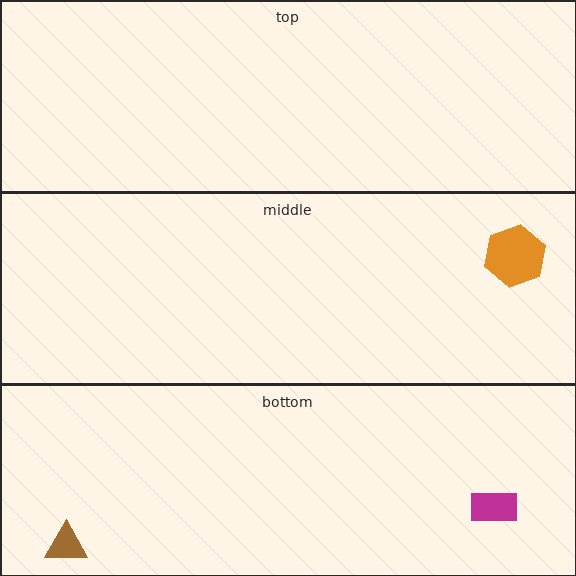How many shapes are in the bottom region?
2.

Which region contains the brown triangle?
The bottom region.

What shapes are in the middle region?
The orange hexagon.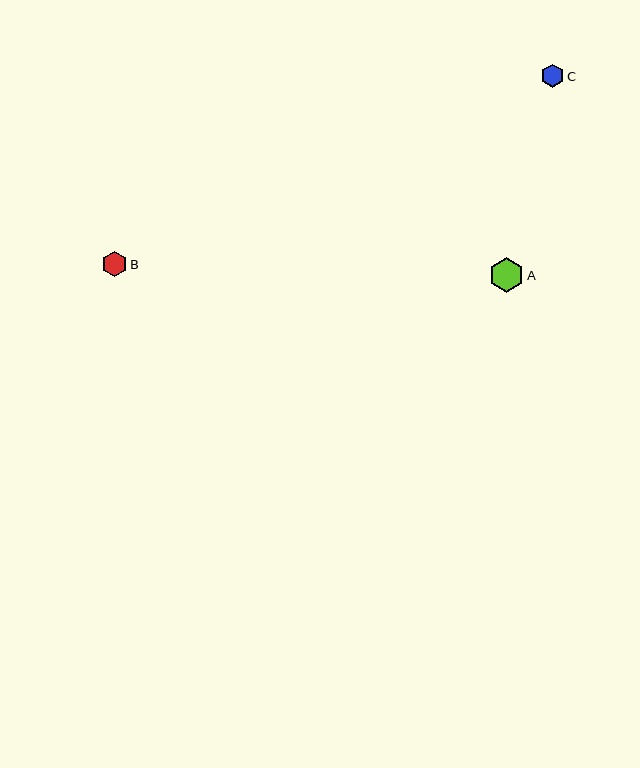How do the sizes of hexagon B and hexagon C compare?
Hexagon B and hexagon C are approximately the same size.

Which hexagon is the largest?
Hexagon A is the largest with a size of approximately 34 pixels.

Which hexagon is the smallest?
Hexagon C is the smallest with a size of approximately 23 pixels.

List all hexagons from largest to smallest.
From largest to smallest: A, B, C.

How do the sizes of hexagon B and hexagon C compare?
Hexagon B and hexagon C are approximately the same size.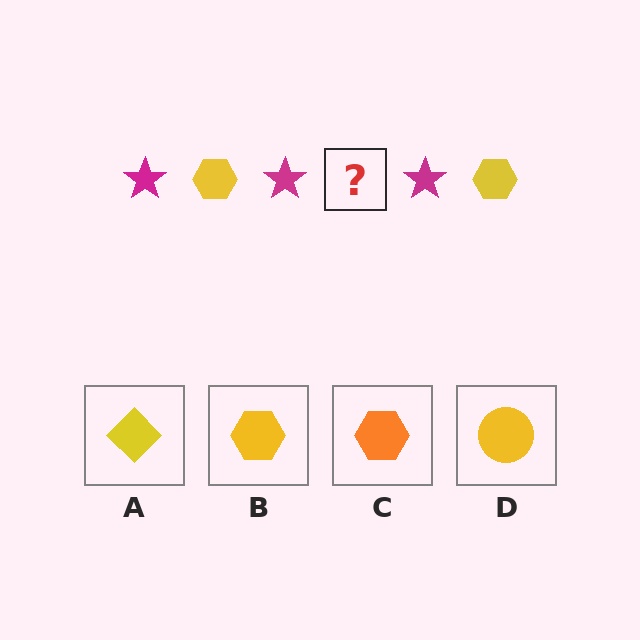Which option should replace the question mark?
Option B.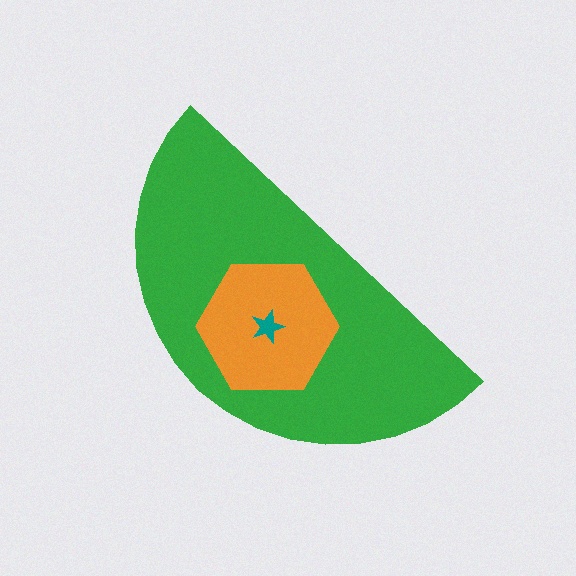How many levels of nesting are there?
3.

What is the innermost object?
The teal star.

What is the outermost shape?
The green semicircle.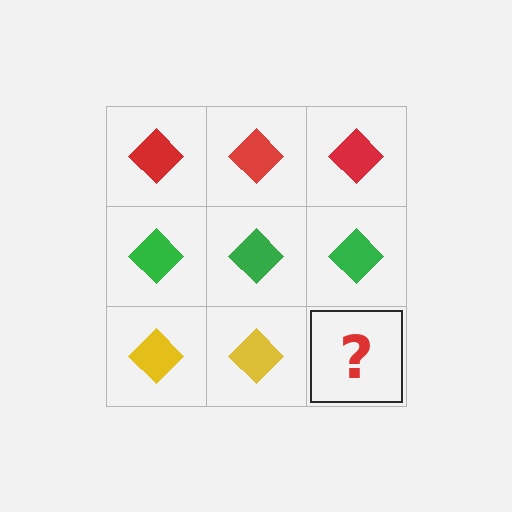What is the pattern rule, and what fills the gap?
The rule is that each row has a consistent color. The gap should be filled with a yellow diamond.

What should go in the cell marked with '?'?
The missing cell should contain a yellow diamond.